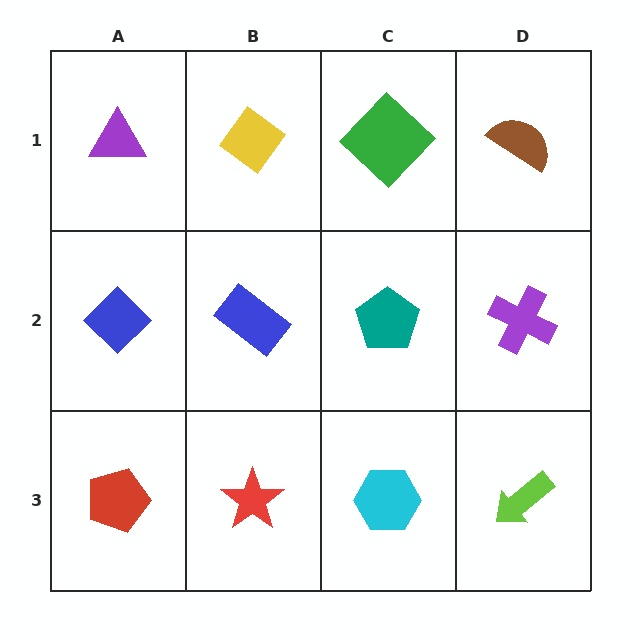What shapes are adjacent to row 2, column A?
A purple triangle (row 1, column A), a red pentagon (row 3, column A), a blue rectangle (row 2, column B).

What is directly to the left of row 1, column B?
A purple triangle.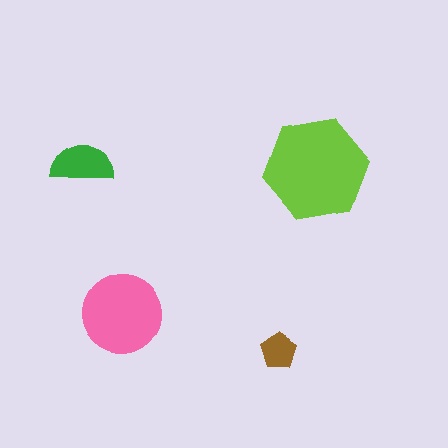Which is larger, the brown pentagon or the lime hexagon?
The lime hexagon.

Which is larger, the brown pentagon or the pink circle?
The pink circle.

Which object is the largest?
The lime hexagon.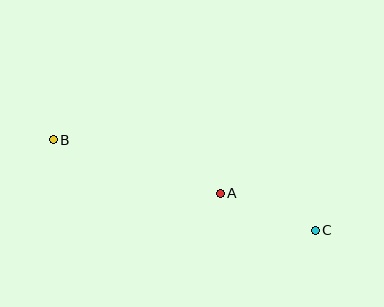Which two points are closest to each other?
Points A and C are closest to each other.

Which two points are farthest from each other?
Points B and C are farthest from each other.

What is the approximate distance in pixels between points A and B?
The distance between A and B is approximately 175 pixels.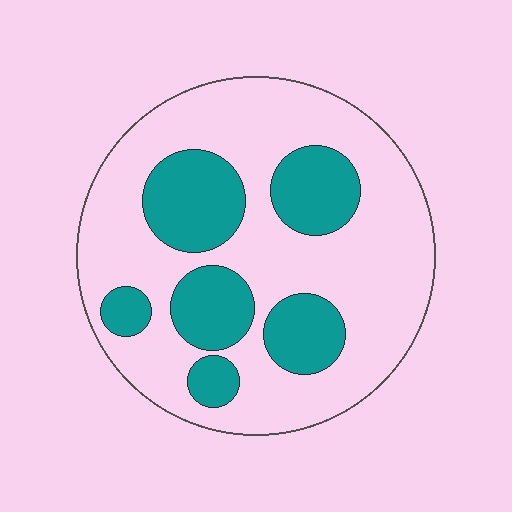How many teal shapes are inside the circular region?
6.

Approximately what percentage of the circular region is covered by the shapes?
Approximately 30%.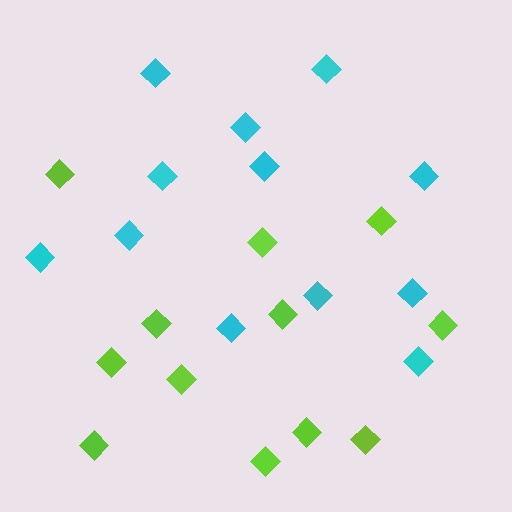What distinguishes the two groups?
There are 2 groups: one group of cyan diamonds (12) and one group of lime diamonds (12).